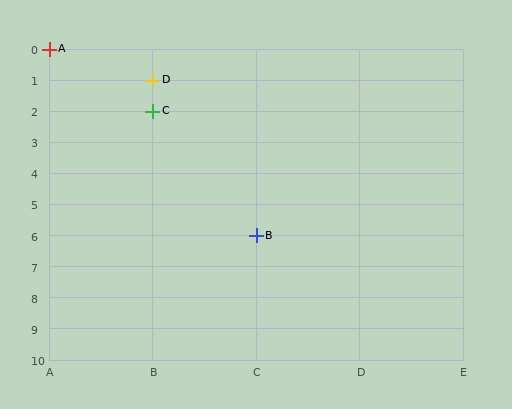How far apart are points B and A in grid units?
Points B and A are 2 columns and 6 rows apart (about 6.3 grid units diagonally).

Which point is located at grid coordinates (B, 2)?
Point C is at (B, 2).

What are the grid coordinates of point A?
Point A is at grid coordinates (A, 0).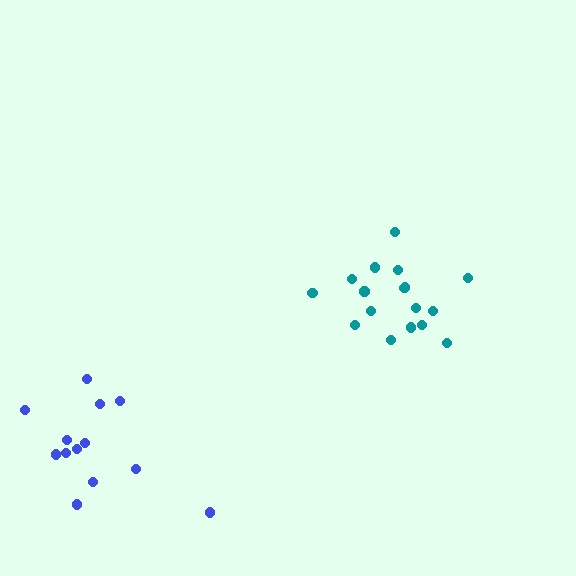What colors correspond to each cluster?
The clusters are colored: teal, blue.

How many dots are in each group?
Group 1: 17 dots, Group 2: 13 dots (30 total).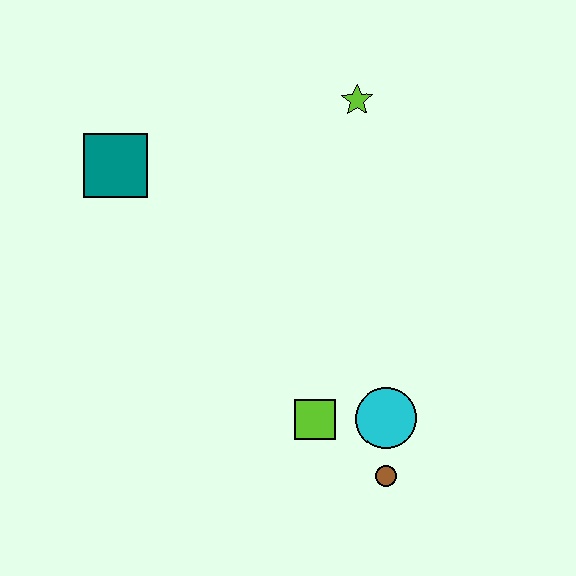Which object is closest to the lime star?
The teal square is closest to the lime star.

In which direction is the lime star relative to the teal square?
The lime star is to the right of the teal square.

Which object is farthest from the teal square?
The brown circle is farthest from the teal square.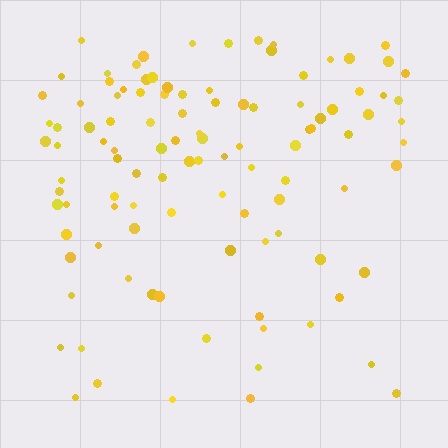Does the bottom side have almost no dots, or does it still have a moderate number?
Still a moderate number, just noticeably fewer than the top.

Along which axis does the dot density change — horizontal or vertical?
Vertical.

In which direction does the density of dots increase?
From bottom to top, with the top side densest.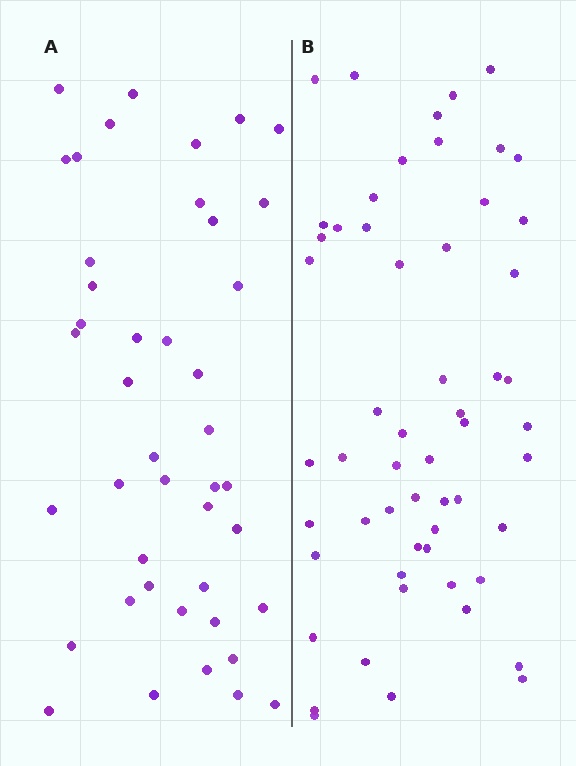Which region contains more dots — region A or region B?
Region B (the right region) has more dots.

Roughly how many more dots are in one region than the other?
Region B has approximately 15 more dots than region A.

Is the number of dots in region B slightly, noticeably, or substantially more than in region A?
Region B has noticeably more, but not dramatically so. The ratio is roughly 1.3 to 1.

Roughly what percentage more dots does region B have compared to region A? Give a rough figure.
About 30% more.